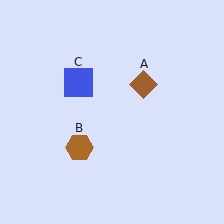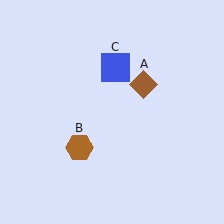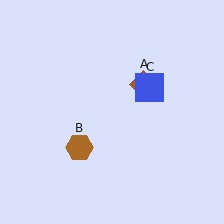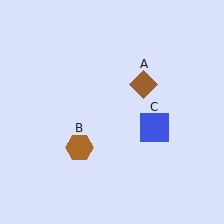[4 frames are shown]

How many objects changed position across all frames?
1 object changed position: blue square (object C).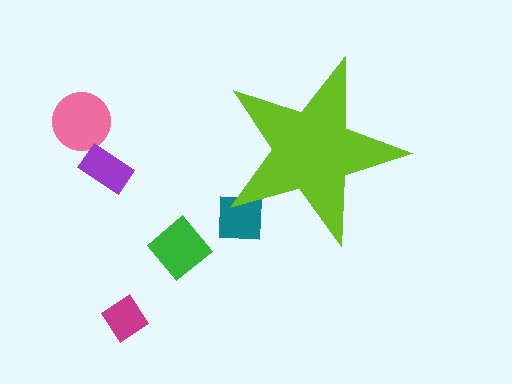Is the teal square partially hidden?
Yes, the teal square is partially hidden behind the lime star.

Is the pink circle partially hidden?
No, the pink circle is fully visible.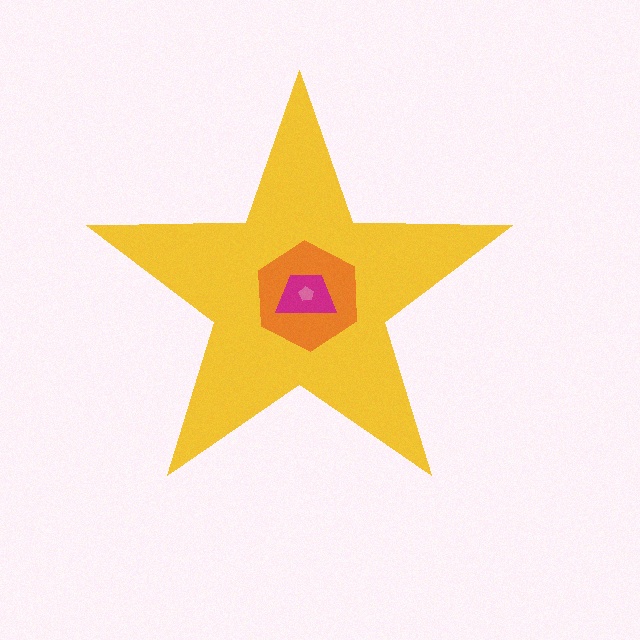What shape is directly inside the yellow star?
The orange hexagon.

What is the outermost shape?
The yellow star.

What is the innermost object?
The pink pentagon.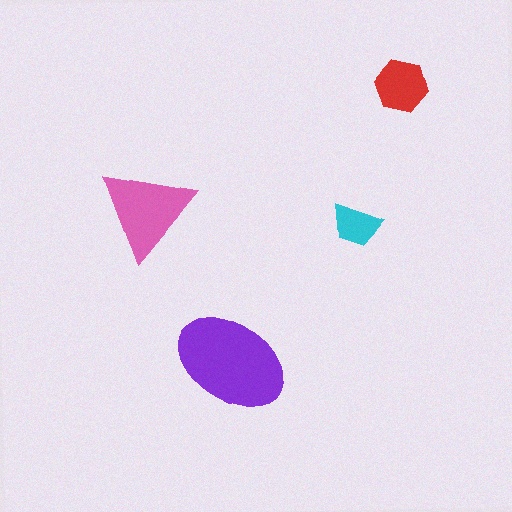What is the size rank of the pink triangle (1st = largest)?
2nd.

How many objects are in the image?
There are 4 objects in the image.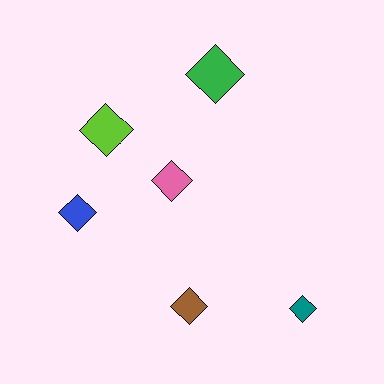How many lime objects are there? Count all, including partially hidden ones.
There is 1 lime object.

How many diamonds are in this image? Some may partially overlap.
There are 6 diamonds.